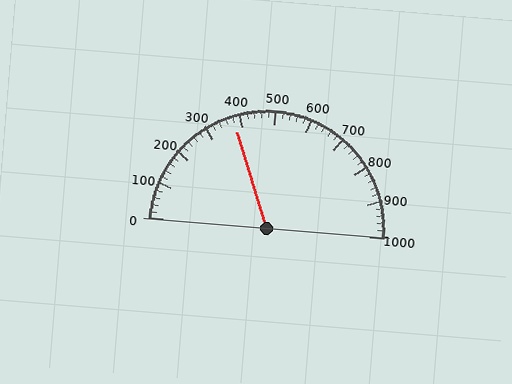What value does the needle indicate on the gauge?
The needle indicates approximately 380.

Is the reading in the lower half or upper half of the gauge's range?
The reading is in the lower half of the range (0 to 1000).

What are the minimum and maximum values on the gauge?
The gauge ranges from 0 to 1000.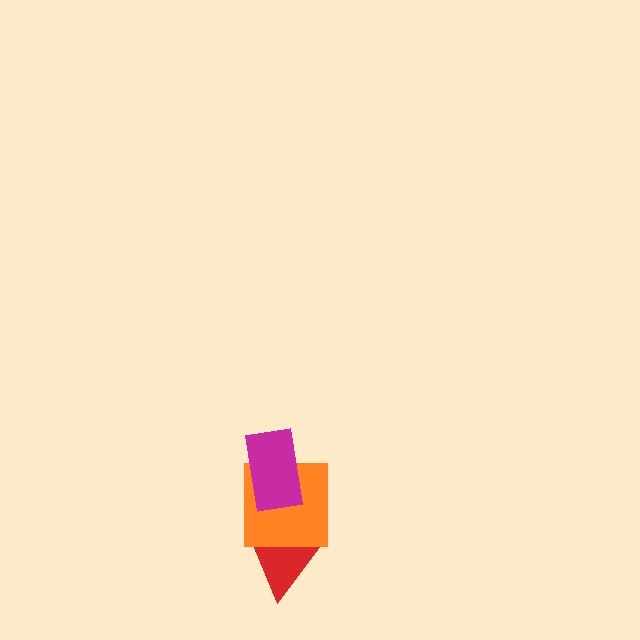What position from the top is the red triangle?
The red triangle is 3rd from the top.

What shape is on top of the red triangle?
The orange square is on top of the red triangle.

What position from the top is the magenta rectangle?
The magenta rectangle is 1st from the top.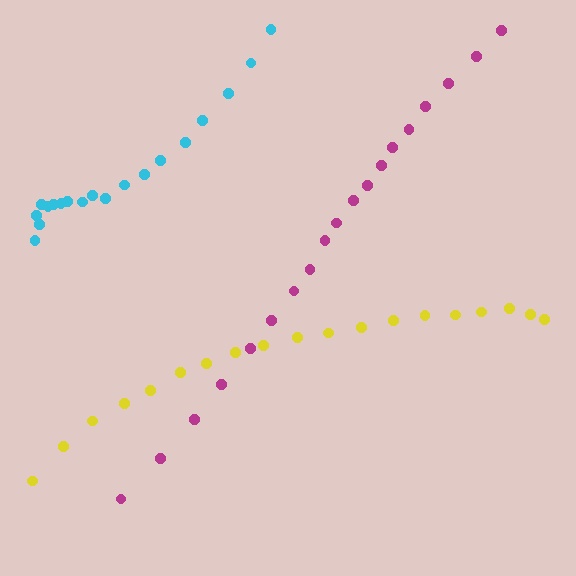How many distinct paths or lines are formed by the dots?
There are 3 distinct paths.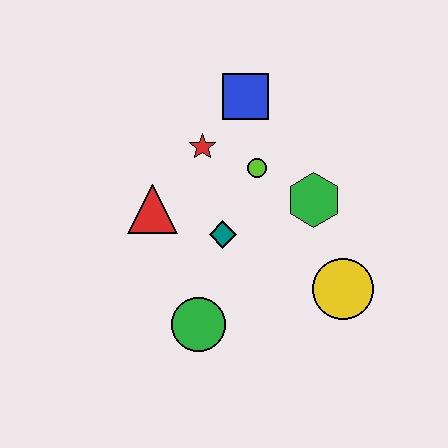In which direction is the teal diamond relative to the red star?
The teal diamond is below the red star.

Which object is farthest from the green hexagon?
The green circle is farthest from the green hexagon.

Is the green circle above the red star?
No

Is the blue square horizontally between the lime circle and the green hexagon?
No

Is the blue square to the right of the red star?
Yes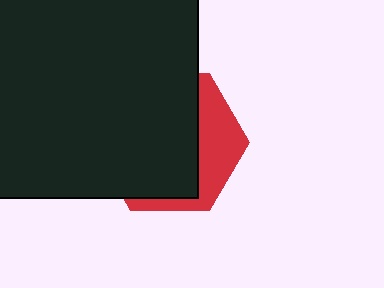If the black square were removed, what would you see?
You would see the complete red hexagon.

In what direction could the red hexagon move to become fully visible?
The red hexagon could move right. That would shift it out from behind the black square entirely.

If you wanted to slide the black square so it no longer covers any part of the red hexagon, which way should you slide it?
Slide it left — that is the most direct way to separate the two shapes.